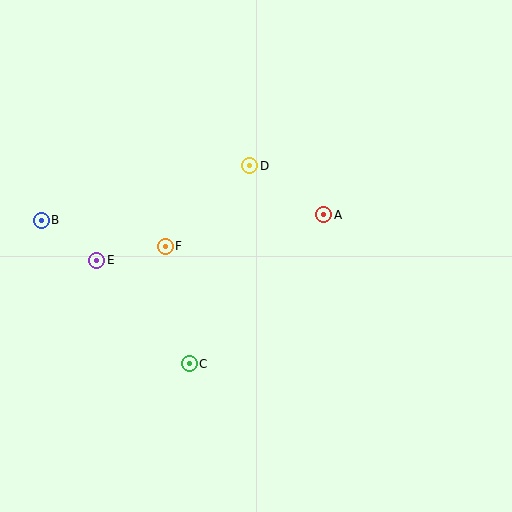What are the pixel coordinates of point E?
Point E is at (97, 260).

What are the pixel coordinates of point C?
Point C is at (189, 364).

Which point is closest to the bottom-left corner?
Point C is closest to the bottom-left corner.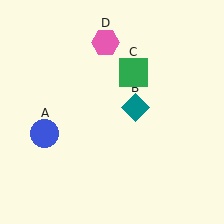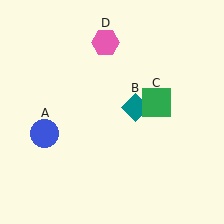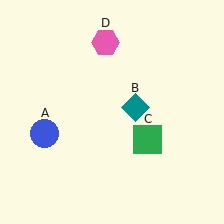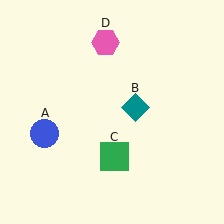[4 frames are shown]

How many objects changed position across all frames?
1 object changed position: green square (object C).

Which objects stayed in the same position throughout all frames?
Blue circle (object A) and teal diamond (object B) and pink hexagon (object D) remained stationary.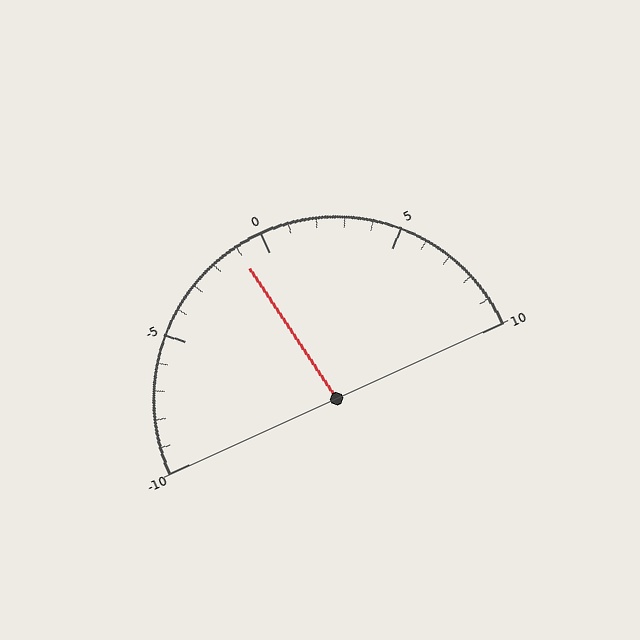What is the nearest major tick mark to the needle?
The nearest major tick mark is 0.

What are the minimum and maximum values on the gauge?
The gauge ranges from -10 to 10.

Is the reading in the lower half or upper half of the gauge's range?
The reading is in the lower half of the range (-10 to 10).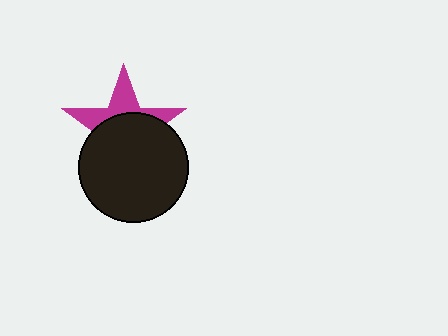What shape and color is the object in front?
The object in front is a black circle.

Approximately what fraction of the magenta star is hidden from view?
Roughly 62% of the magenta star is hidden behind the black circle.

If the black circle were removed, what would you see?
You would see the complete magenta star.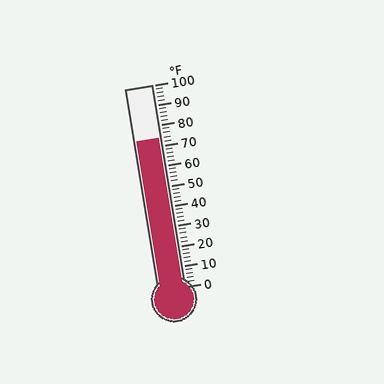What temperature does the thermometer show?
The thermometer shows approximately 74°F.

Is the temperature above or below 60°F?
The temperature is above 60°F.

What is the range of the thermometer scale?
The thermometer scale ranges from 0°F to 100°F.